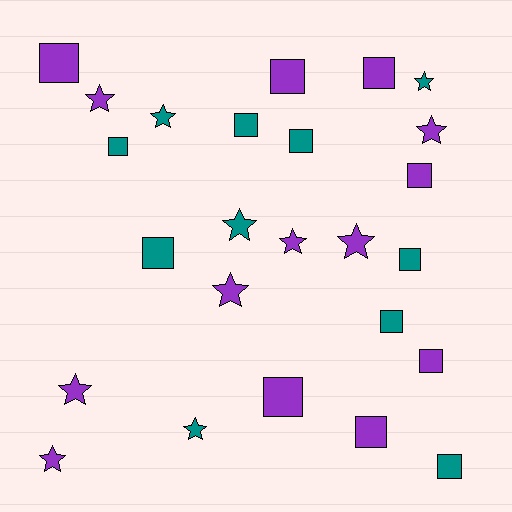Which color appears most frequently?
Purple, with 14 objects.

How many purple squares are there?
There are 7 purple squares.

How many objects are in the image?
There are 25 objects.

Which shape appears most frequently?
Square, with 14 objects.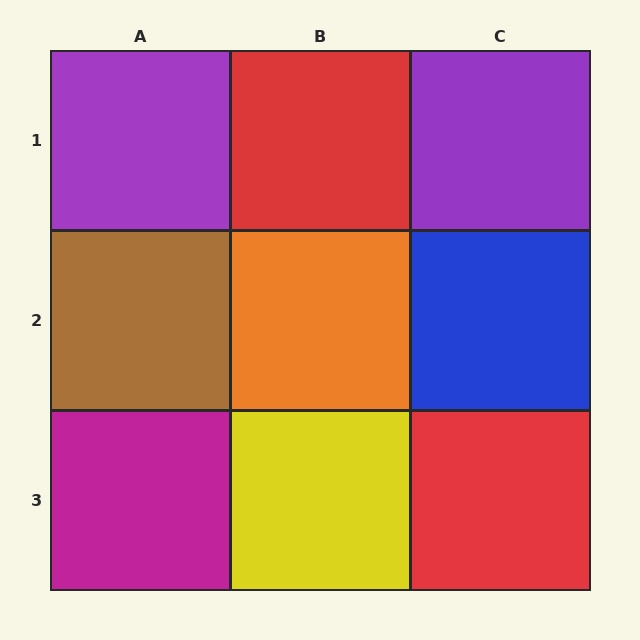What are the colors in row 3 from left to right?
Magenta, yellow, red.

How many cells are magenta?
1 cell is magenta.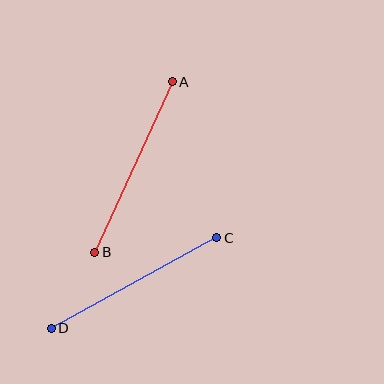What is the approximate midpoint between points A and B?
The midpoint is at approximately (134, 167) pixels.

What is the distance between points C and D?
The distance is approximately 189 pixels.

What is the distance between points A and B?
The distance is approximately 188 pixels.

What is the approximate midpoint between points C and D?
The midpoint is at approximately (134, 283) pixels.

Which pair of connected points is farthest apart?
Points C and D are farthest apart.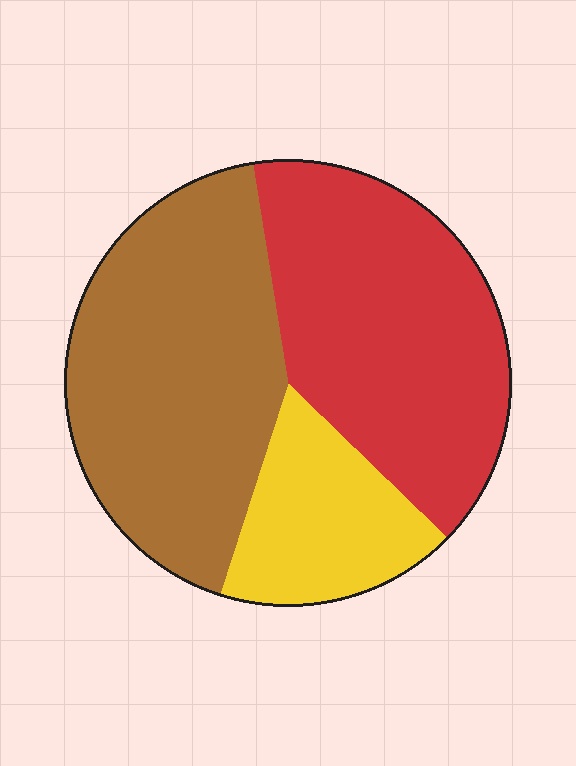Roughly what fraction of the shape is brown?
Brown takes up about two fifths (2/5) of the shape.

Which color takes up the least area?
Yellow, at roughly 20%.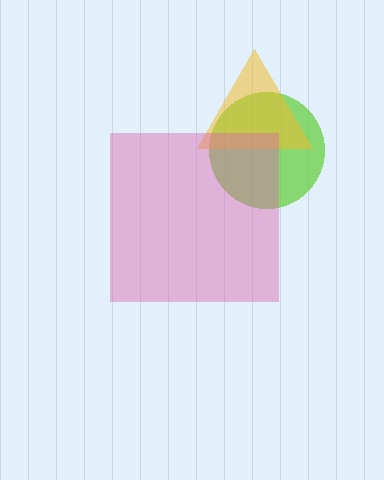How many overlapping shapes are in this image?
There are 3 overlapping shapes in the image.